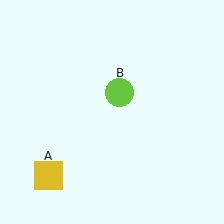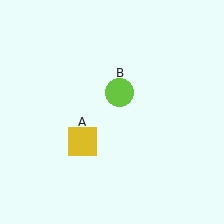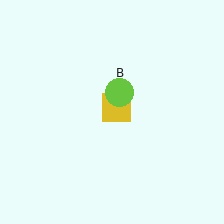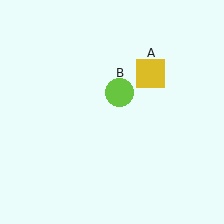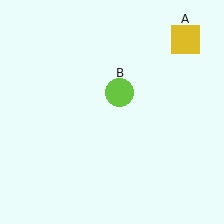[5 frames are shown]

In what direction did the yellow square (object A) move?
The yellow square (object A) moved up and to the right.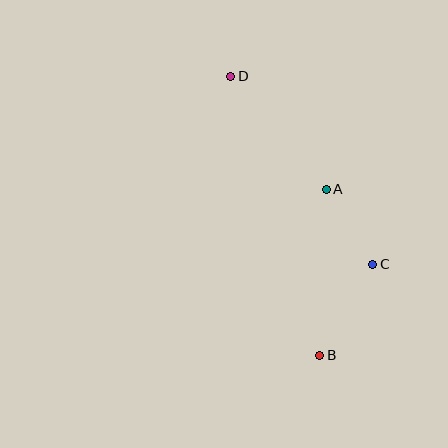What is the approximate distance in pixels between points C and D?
The distance between C and D is approximately 235 pixels.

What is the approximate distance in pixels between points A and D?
The distance between A and D is approximately 148 pixels.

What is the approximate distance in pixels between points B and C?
The distance between B and C is approximately 106 pixels.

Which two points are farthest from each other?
Points B and D are farthest from each other.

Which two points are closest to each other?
Points A and C are closest to each other.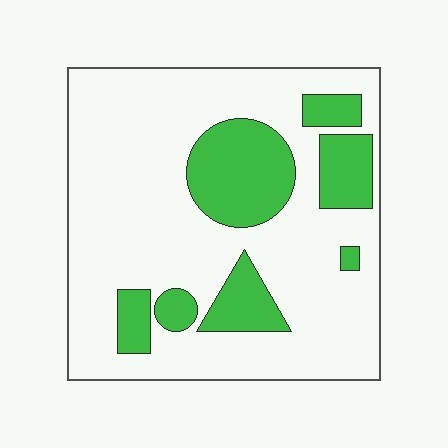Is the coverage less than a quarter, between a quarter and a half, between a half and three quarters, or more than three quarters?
Less than a quarter.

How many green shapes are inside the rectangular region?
7.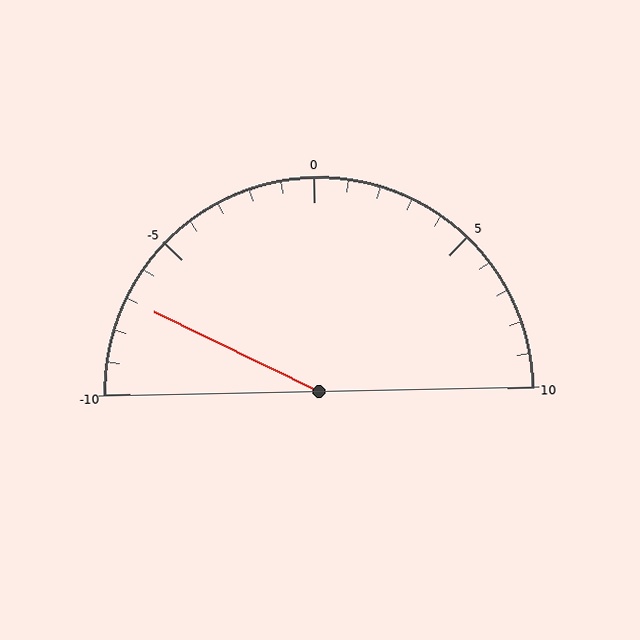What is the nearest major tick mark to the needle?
The nearest major tick mark is -5.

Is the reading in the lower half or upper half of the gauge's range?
The reading is in the lower half of the range (-10 to 10).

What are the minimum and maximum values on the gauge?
The gauge ranges from -10 to 10.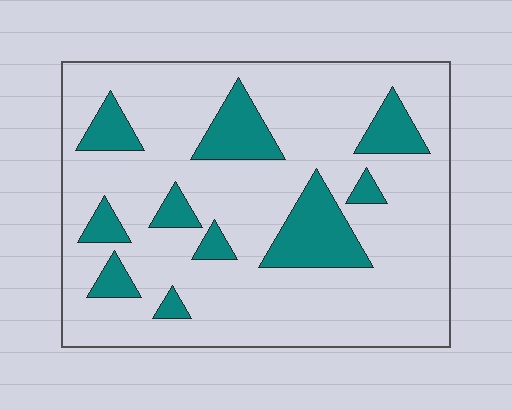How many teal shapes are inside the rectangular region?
10.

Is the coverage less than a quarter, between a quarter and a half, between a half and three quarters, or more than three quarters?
Less than a quarter.